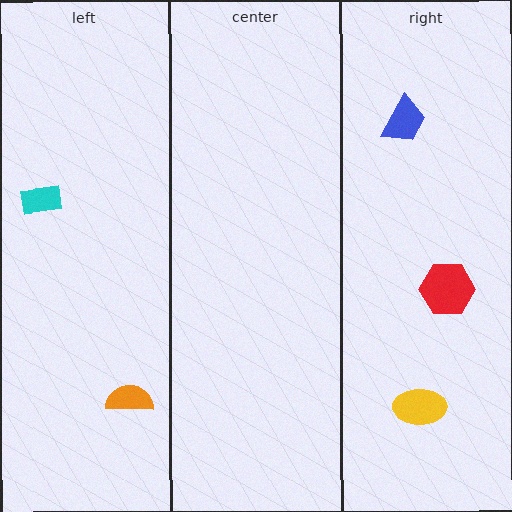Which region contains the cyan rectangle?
The left region.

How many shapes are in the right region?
3.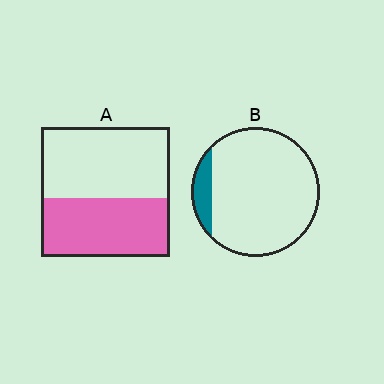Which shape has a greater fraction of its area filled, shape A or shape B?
Shape A.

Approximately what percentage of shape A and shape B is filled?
A is approximately 45% and B is approximately 10%.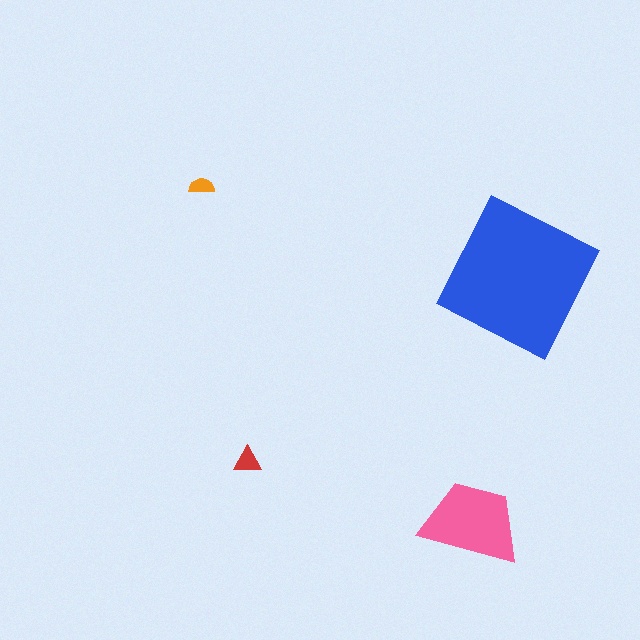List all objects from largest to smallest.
The blue square, the pink trapezoid, the red triangle, the orange semicircle.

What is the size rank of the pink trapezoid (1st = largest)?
2nd.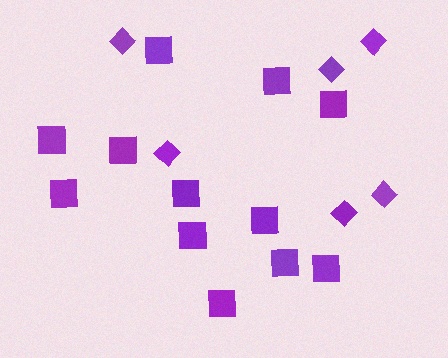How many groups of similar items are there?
There are 2 groups: one group of squares (12) and one group of diamonds (6).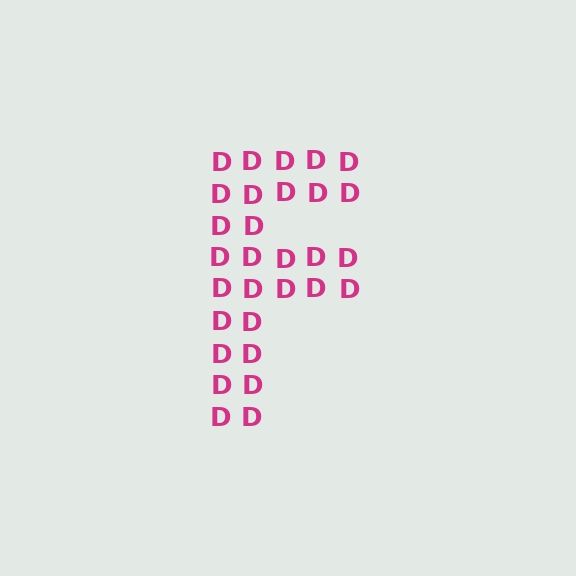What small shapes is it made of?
It is made of small letter D's.